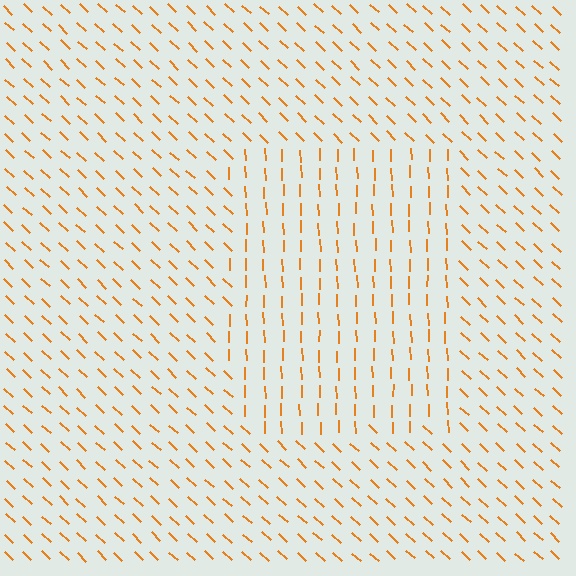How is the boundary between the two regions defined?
The boundary is defined purely by a change in line orientation (approximately 45 degrees difference). All lines are the same color and thickness.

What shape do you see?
I see a rectangle.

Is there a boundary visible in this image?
Yes, there is a texture boundary formed by a change in line orientation.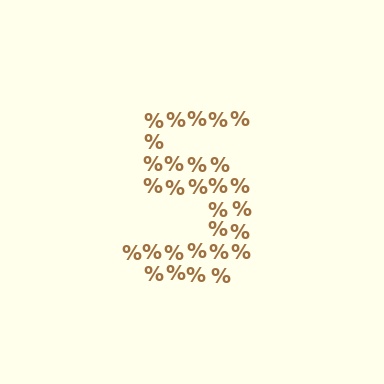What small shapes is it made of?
It is made of small percent signs.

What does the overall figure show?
The overall figure shows the digit 5.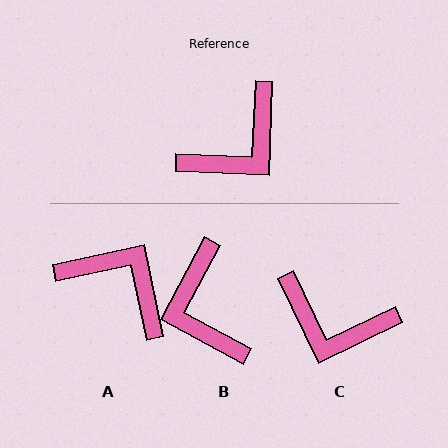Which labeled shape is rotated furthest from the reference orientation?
B, about 116 degrees away.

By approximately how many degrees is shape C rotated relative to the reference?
Approximately 62 degrees clockwise.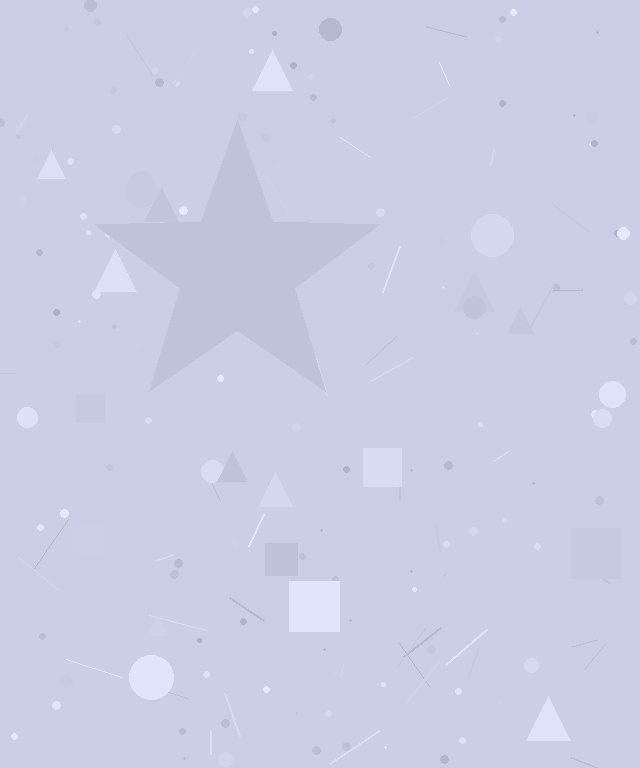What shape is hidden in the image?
A star is hidden in the image.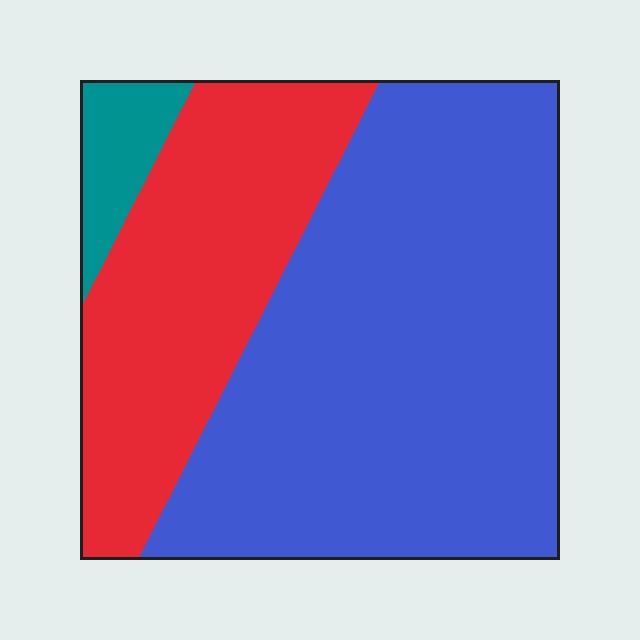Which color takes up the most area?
Blue, at roughly 65%.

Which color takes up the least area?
Teal, at roughly 5%.